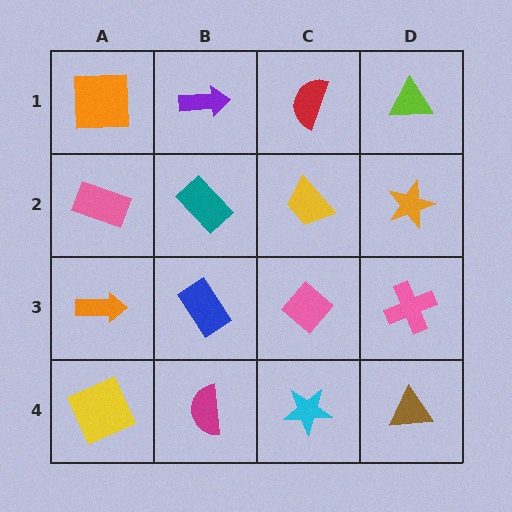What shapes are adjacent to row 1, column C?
A yellow trapezoid (row 2, column C), a purple arrow (row 1, column B), a lime triangle (row 1, column D).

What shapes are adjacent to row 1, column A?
A pink rectangle (row 2, column A), a purple arrow (row 1, column B).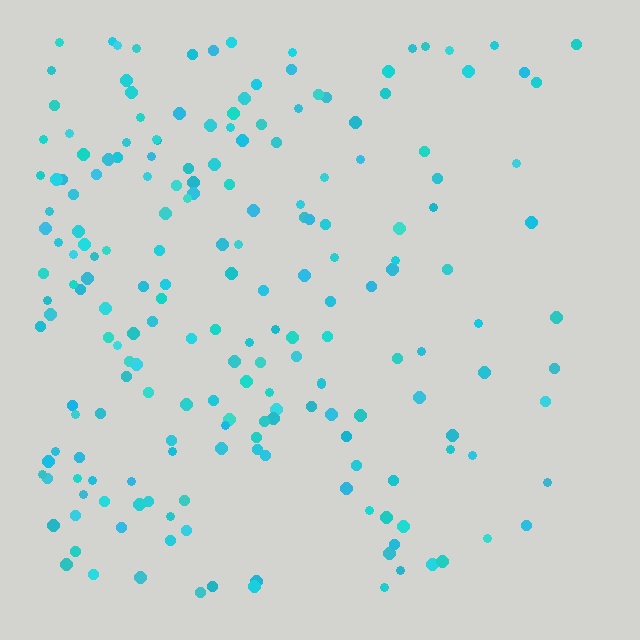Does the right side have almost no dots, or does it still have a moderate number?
Still a moderate number, just noticeably fewer than the left.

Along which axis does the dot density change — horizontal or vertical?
Horizontal.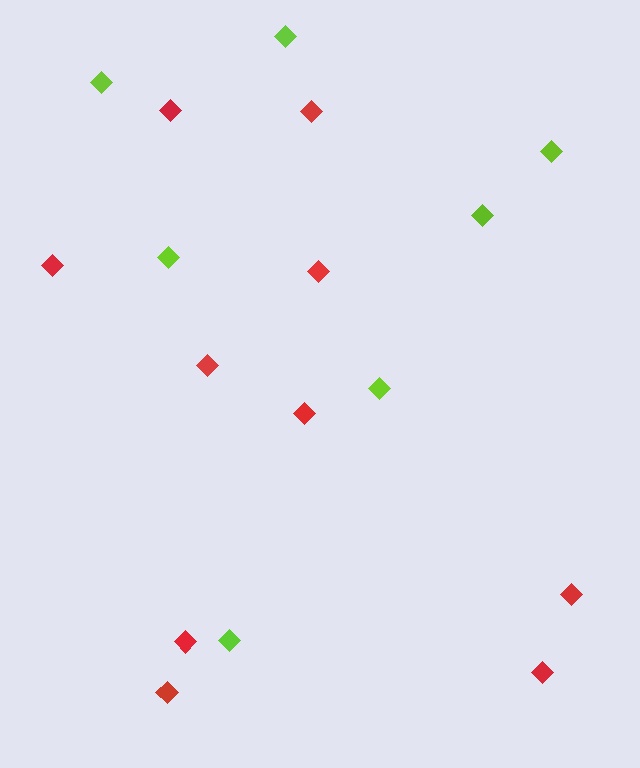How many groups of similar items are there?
There are 2 groups: one group of red diamonds (10) and one group of lime diamonds (7).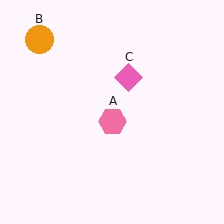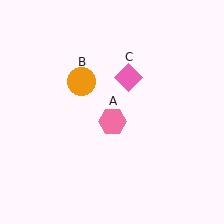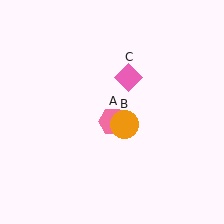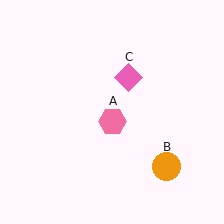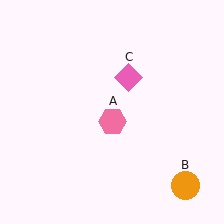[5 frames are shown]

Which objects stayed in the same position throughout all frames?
Pink hexagon (object A) and pink diamond (object C) remained stationary.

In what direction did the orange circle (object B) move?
The orange circle (object B) moved down and to the right.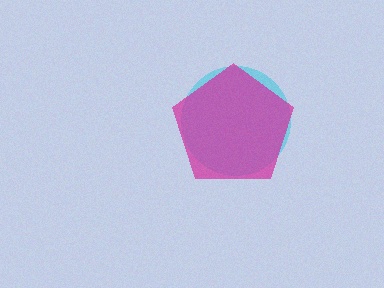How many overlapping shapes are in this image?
There are 2 overlapping shapes in the image.